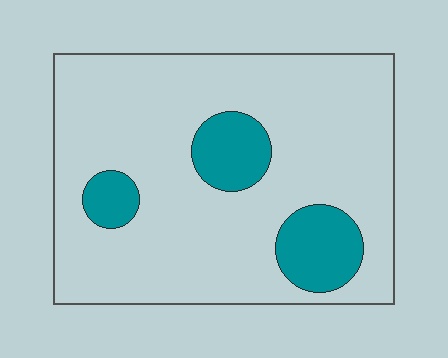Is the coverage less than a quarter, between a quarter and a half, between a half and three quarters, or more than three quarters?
Less than a quarter.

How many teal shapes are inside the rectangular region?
3.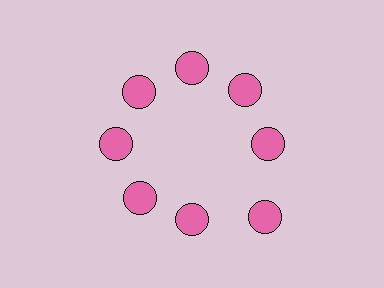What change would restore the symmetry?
The symmetry would be restored by moving it inward, back onto the ring so that all 8 circles sit at equal angles and equal distance from the center.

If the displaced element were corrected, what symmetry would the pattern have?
It would have 8-fold rotational symmetry — the pattern would map onto itself every 45 degrees.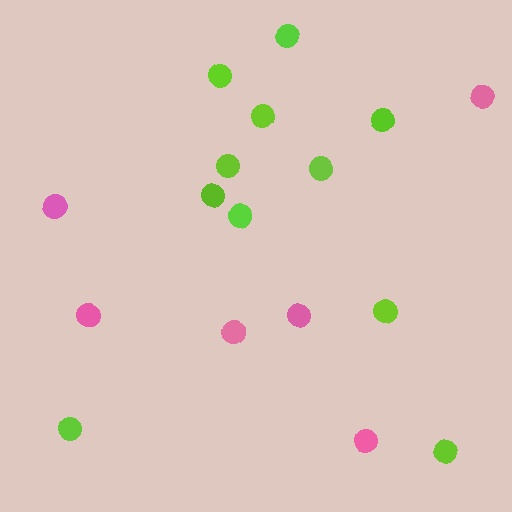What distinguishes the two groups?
There are 2 groups: one group of lime circles (11) and one group of pink circles (6).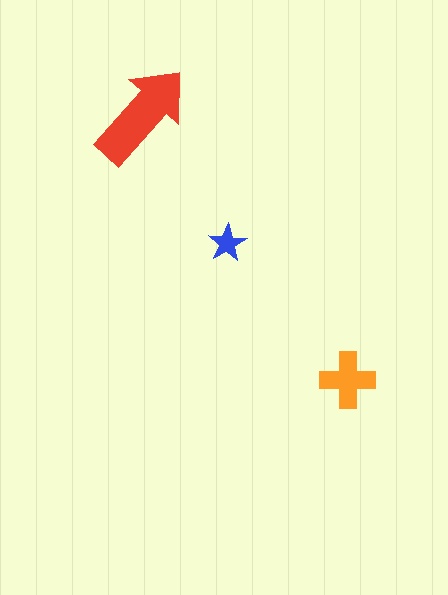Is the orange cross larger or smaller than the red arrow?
Smaller.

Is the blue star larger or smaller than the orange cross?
Smaller.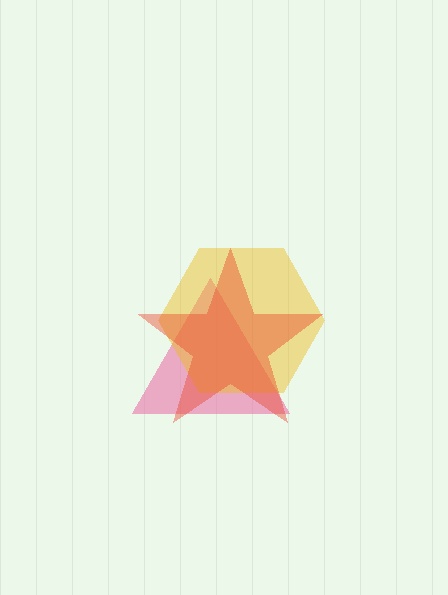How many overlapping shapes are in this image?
There are 3 overlapping shapes in the image.